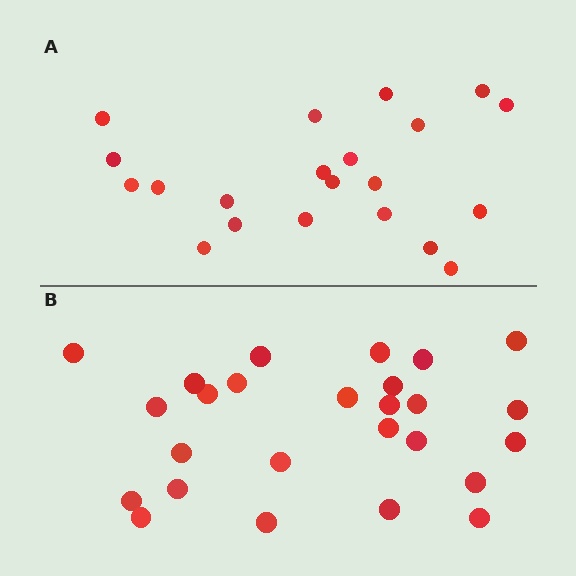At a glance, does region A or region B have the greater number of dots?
Region B (the bottom region) has more dots.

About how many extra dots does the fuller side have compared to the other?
Region B has about 5 more dots than region A.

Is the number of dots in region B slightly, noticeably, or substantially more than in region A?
Region B has only slightly more — the two regions are fairly close. The ratio is roughly 1.2 to 1.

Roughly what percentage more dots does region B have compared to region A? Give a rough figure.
About 25% more.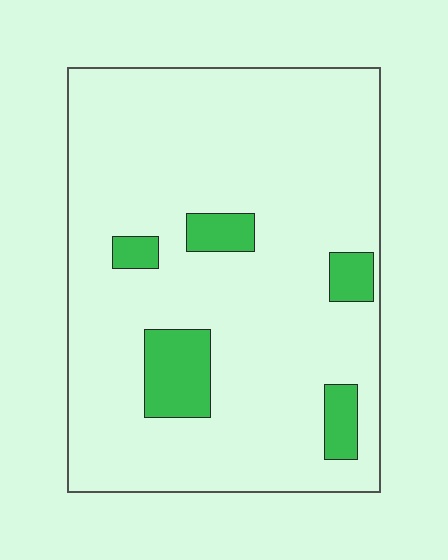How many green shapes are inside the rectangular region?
5.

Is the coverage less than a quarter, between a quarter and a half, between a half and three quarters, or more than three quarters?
Less than a quarter.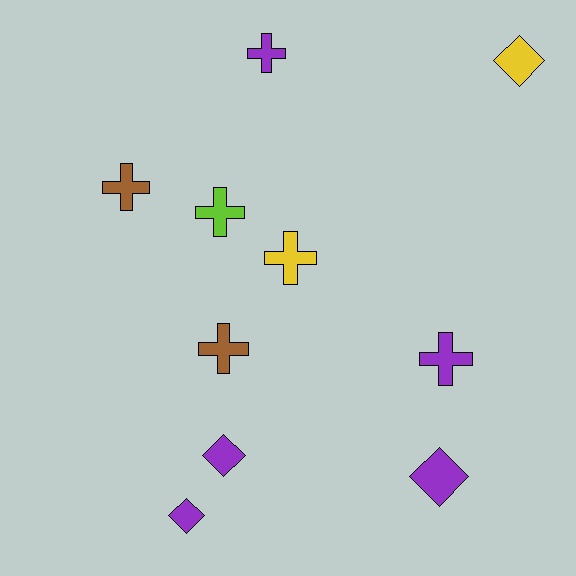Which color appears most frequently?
Purple, with 5 objects.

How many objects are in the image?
There are 10 objects.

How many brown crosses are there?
There are 2 brown crosses.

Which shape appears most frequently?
Cross, with 6 objects.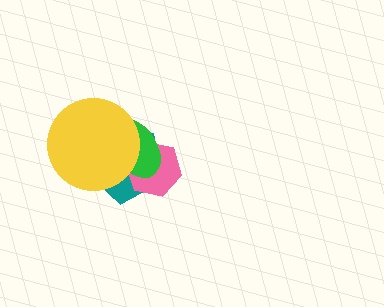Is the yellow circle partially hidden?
No, no other shape covers it.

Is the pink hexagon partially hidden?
Yes, it is partially covered by another shape.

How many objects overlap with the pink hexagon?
3 objects overlap with the pink hexagon.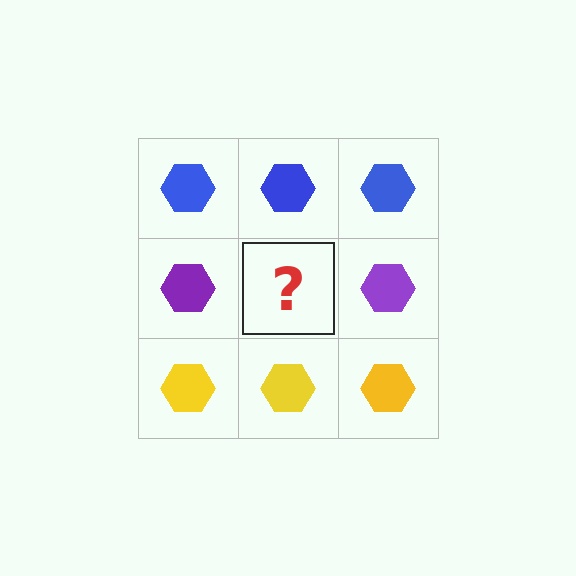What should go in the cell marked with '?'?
The missing cell should contain a purple hexagon.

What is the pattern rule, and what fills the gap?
The rule is that each row has a consistent color. The gap should be filled with a purple hexagon.